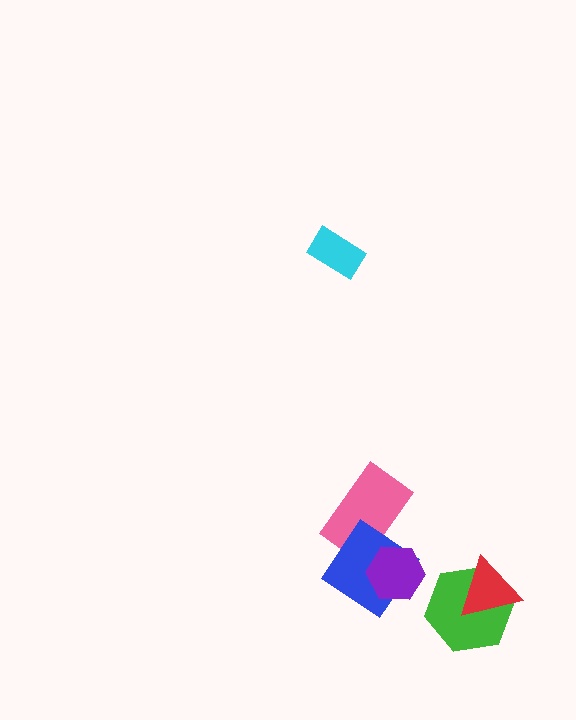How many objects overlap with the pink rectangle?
1 object overlaps with the pink rectangle.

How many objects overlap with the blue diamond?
2 objects overlap with the blue diamond.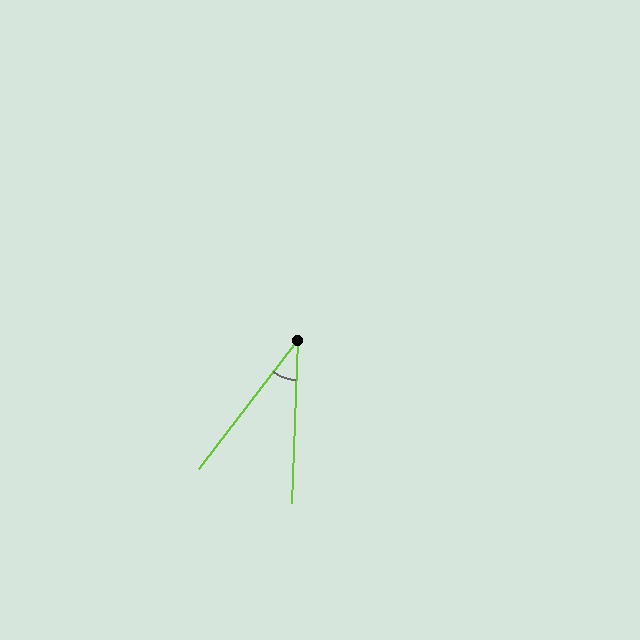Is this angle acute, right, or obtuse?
It is acute.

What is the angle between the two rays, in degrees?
Approximately 35 degrees.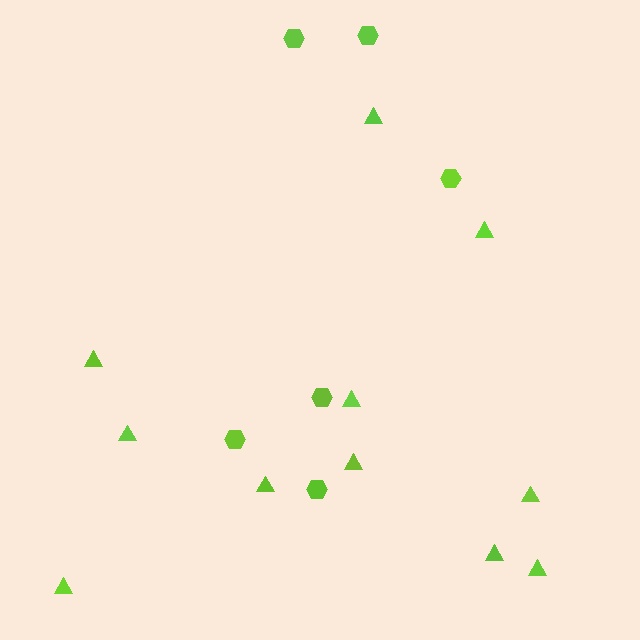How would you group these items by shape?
There are 2 groups: one group of hexagons (6) and one group of triangles (11).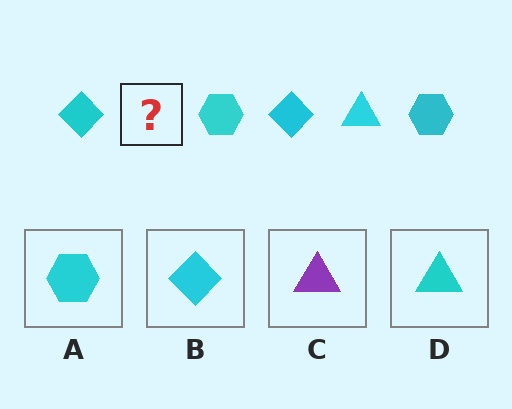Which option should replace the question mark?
Option D.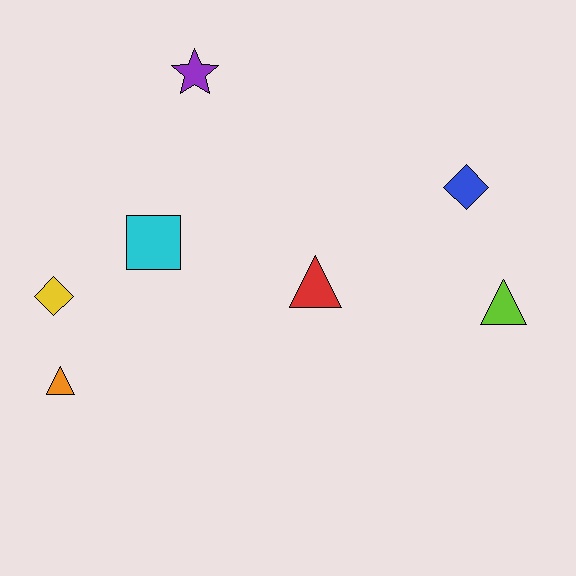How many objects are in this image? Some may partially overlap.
There are 7 objects.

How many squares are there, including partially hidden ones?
There is 1 square.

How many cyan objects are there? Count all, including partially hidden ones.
There is 1 cyan object.